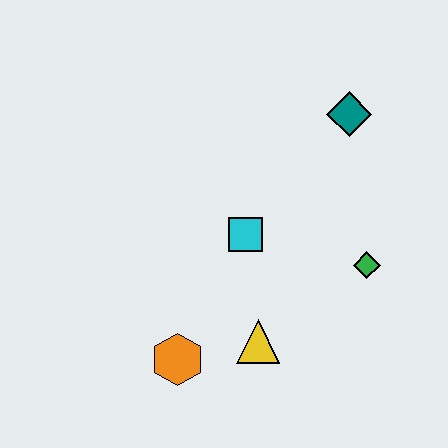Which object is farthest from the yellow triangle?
The teal diamond is farthest from the yellow triangle.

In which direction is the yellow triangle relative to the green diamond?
The yellow triangle is to the left of the green diamond.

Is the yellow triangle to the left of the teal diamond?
Yes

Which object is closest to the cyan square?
The yellow triangle is closest to the cyan square.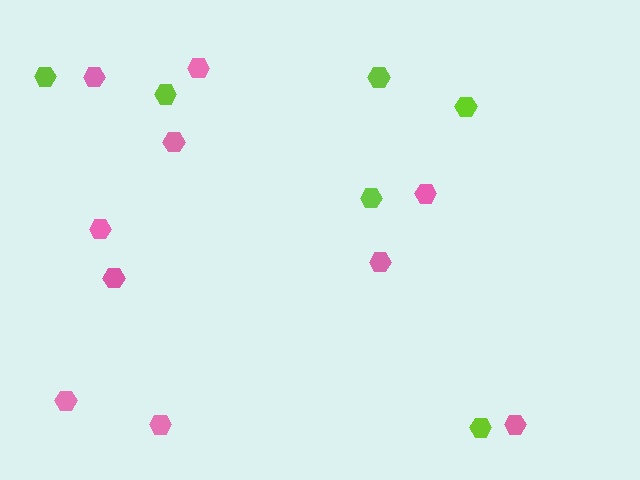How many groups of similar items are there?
There are 2 groups: one group of pink hexagons (10) and one group of lime hexagons (6).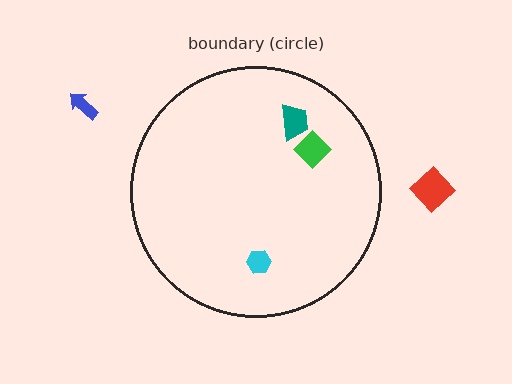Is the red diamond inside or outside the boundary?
Outside.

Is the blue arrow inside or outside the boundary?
Outside.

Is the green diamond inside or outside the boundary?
Inside.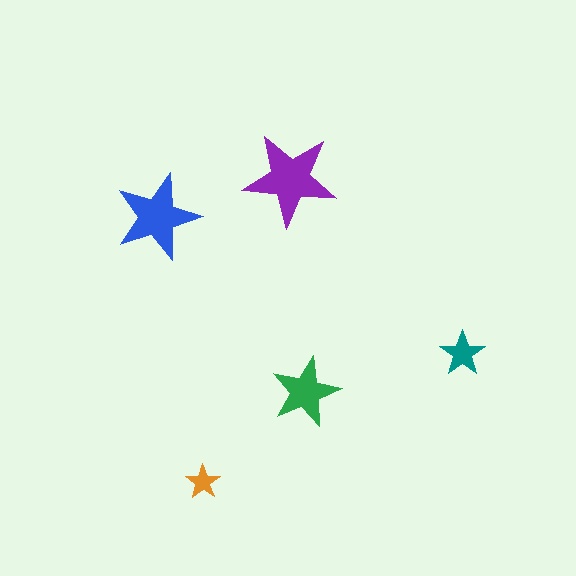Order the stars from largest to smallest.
the purple one, the blue one, the green one, the teal one, the orange one.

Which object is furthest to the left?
The blue star is leftmost.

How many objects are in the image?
There are 5 objects in the image.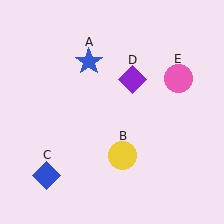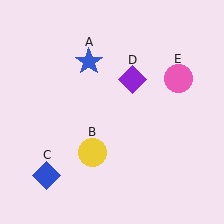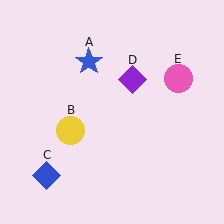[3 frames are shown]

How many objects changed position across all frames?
1 object changed position: yellow circle (object B).